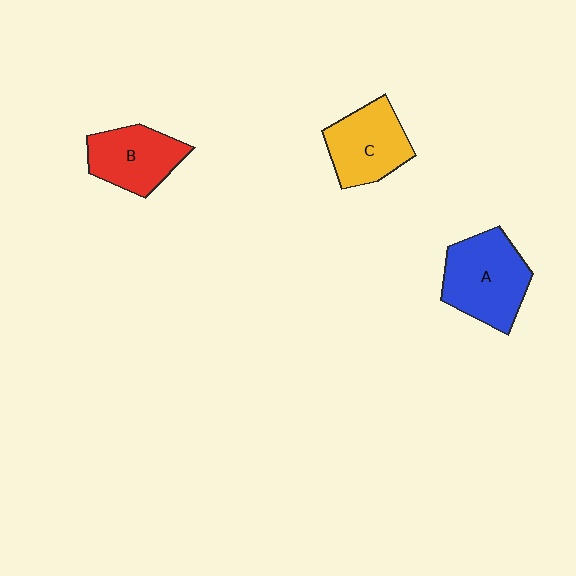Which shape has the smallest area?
Shape B (red).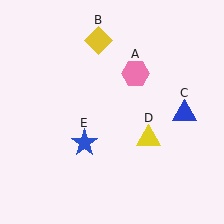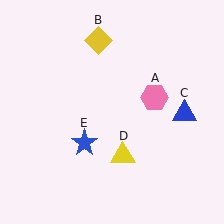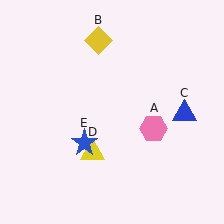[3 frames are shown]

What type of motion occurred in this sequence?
The pink hexagon (object A), yellow triangle (object D) rotated clockwise around the center of the scene.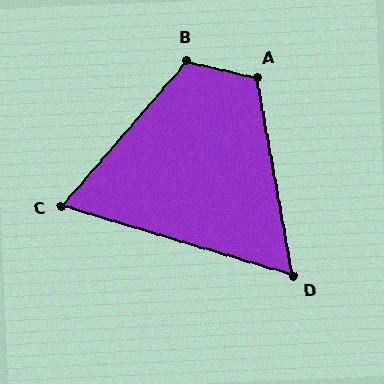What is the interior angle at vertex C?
Approximately 66 degrees (acute).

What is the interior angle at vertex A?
Approximately 114 degrees (obtuse).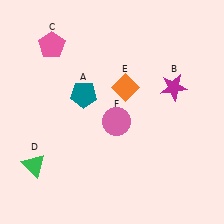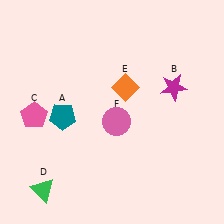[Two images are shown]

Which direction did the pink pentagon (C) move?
The pink pentagon (C) moved down.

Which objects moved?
The objects that moved are: the teal pentagon (A), the pink pentagon (C), the green triangle (D).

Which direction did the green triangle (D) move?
The green triangle (D) moved down.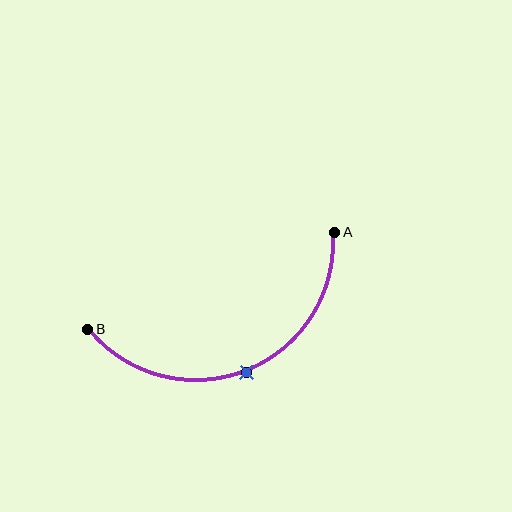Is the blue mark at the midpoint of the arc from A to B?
Yes. The blue mark lies on the arc at equal arc-length from both A and B — it is the arc midpoint.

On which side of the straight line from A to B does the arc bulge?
The arc bulges below the straight line connecting A and B.